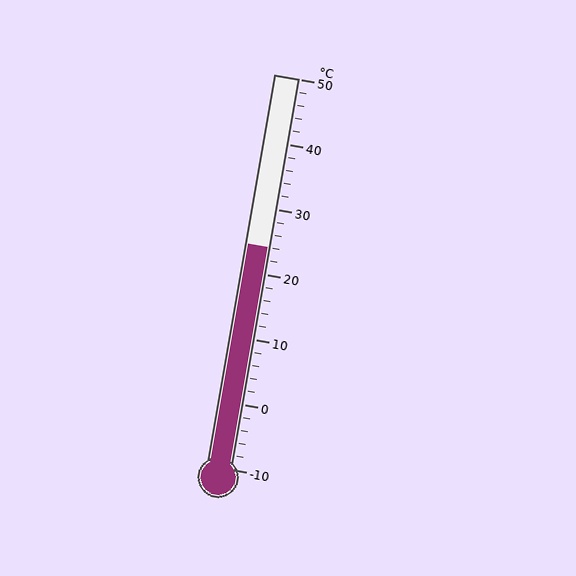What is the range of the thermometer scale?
The thermometer scale ranges from -10°C to 50°C.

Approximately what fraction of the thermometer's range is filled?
The thermometer is filled to approximately 55% of its range.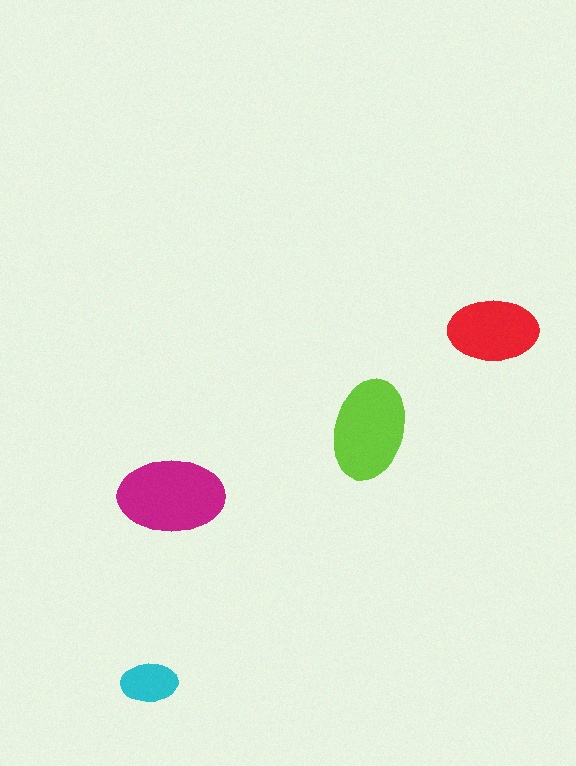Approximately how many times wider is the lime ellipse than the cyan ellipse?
About 2 times wider.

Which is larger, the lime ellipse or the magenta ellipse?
The magenta one.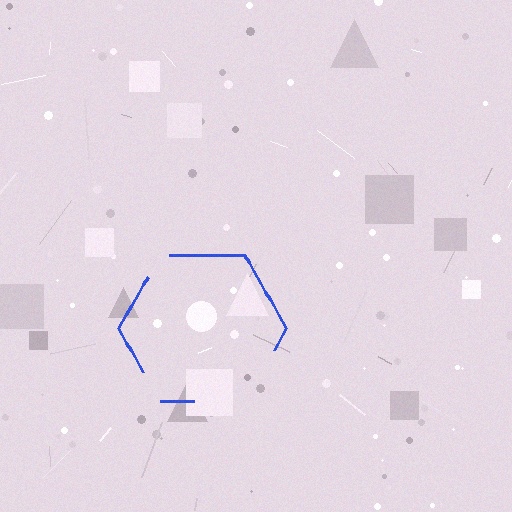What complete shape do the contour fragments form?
The contour fragments form a hexagon.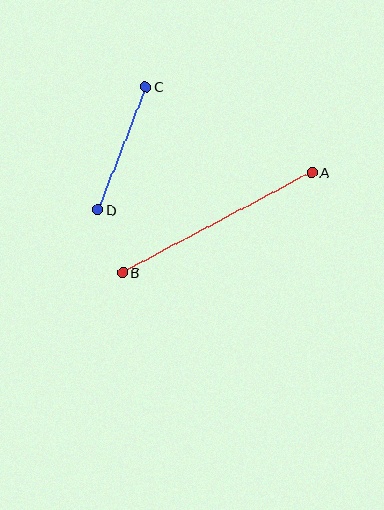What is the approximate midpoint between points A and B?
The midpoint is at approximately (217, 223) pixels.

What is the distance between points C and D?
The distance is approximately 132 pixels.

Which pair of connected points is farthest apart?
Points A and B are farthest apart.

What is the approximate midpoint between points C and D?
The midpoint is at approximately (122, 148) pixels.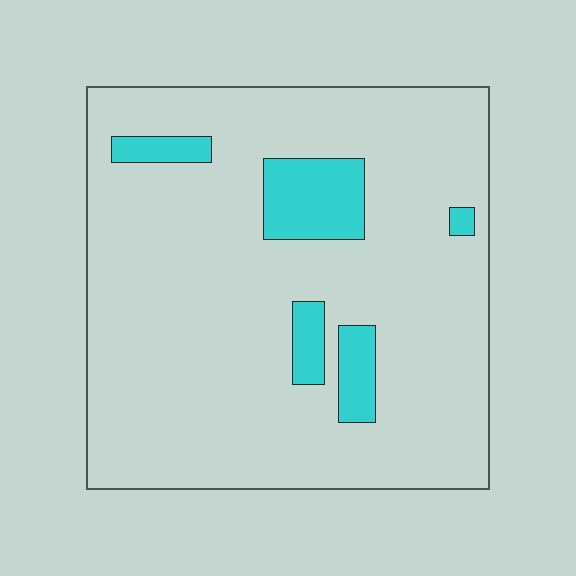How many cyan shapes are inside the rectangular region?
5.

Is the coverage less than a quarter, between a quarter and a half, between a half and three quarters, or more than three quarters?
Less than a quarter.